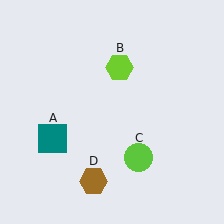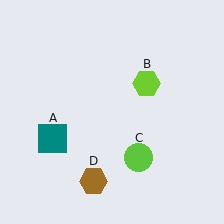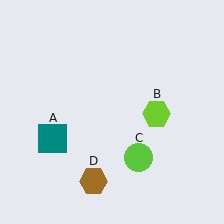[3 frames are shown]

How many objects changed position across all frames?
1 object changed position: lime hexagon (object B).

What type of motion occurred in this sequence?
The lime hexagon (object B) rotated clockwise around the center of the scene.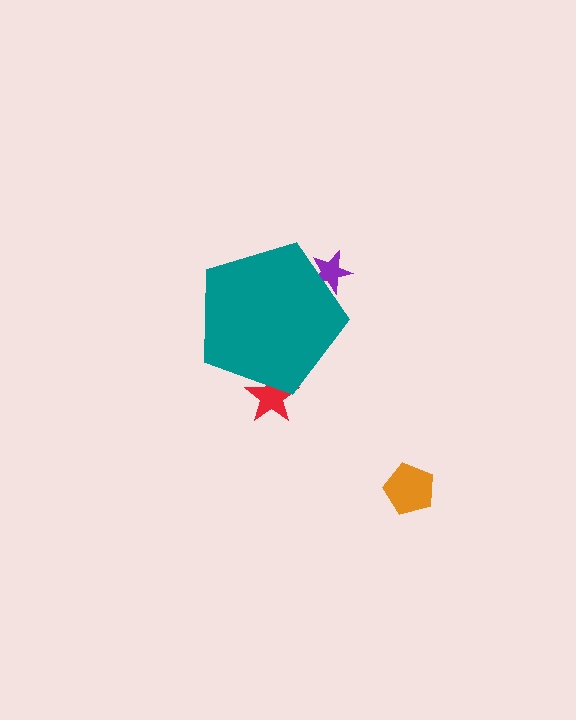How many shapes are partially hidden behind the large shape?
2 shapes are partially hidden.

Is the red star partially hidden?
Yes, the red star is partially hidden behind the teal pentagon.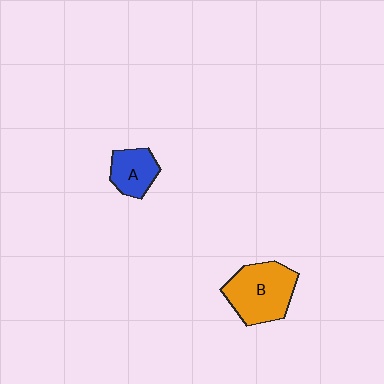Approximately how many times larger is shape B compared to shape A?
Approximately 1.8 times.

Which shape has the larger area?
Shape B (orange).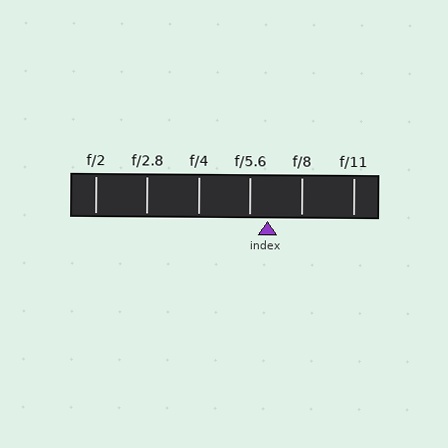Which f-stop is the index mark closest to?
The index mark is closest to f/5.6.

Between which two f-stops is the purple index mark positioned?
The index mark is between f/5.6 and f/8.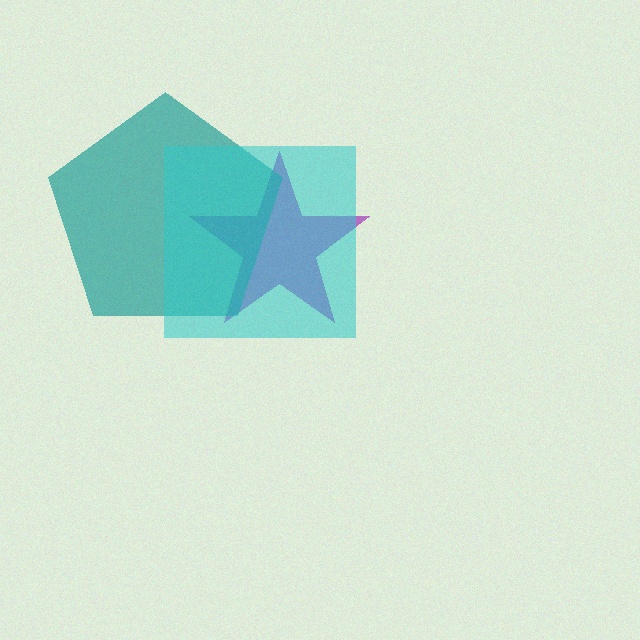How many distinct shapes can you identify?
There are 3 distinct shapes: a purple star, a teal pentagon, a cyan square.